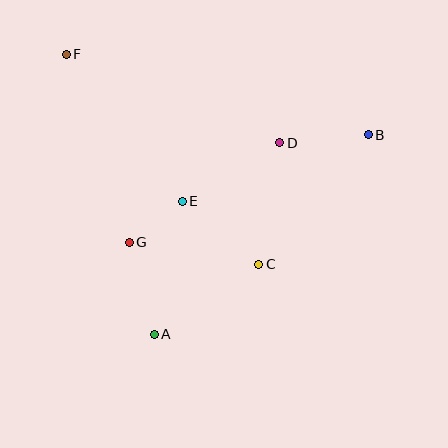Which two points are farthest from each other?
Points B and F are farthest from each other.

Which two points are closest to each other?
Points E and G are closest to each other.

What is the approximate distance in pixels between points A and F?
The distance between A and F is approximately 294 pixels.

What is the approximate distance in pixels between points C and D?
The distance between C and D is approximately 123 pixels.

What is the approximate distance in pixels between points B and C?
The distance between B and C is approximately 169 pixels.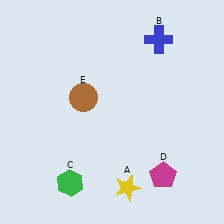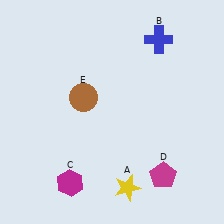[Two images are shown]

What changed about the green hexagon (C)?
In Image 1, C is green. In Image 2, it changed to magenta.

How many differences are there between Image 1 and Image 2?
There is 1 difference between the two images.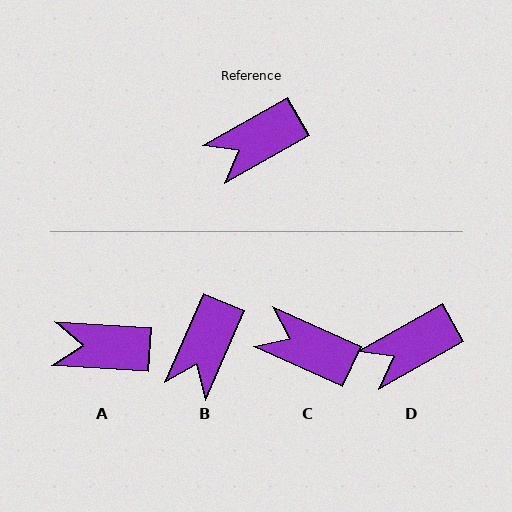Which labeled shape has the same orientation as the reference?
D.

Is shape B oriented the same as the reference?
No, it is off by about 37 degrees.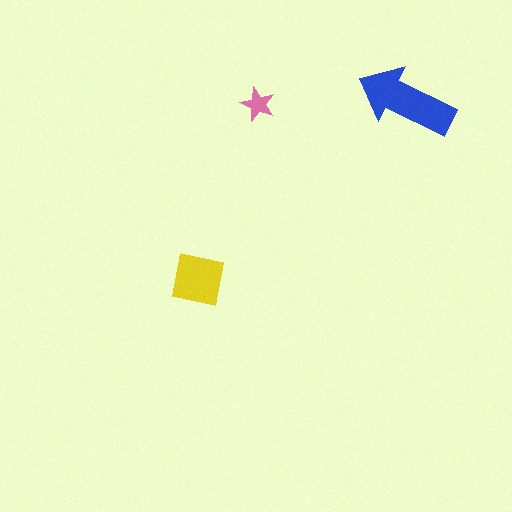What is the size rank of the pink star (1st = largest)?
3rd.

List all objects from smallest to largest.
The pink star, the yellow square, the blue arrow.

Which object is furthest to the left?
The yellow square is leftmost.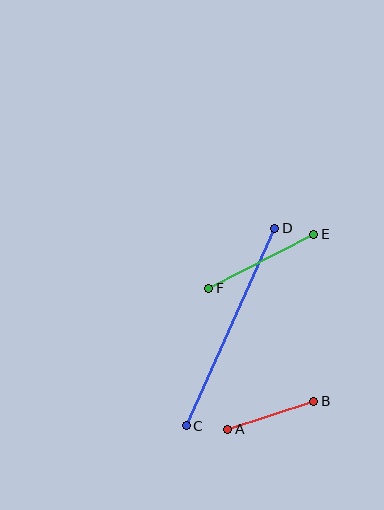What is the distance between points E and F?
The distance is approximately 118 pixels.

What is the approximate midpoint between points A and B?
The midpoint is at approximately (271, 415) pixels.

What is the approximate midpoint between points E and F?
The midpoint is at approximately (261, 261) pixels.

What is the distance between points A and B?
The distance is approximately 91 pixels.